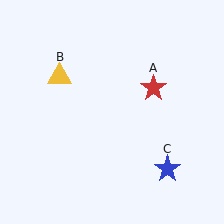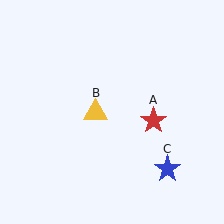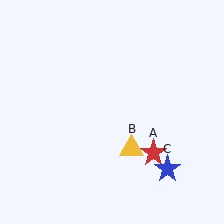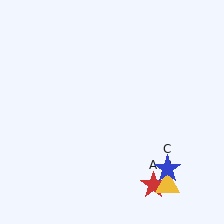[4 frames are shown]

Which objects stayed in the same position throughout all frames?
Blue star (object C) remained stationary.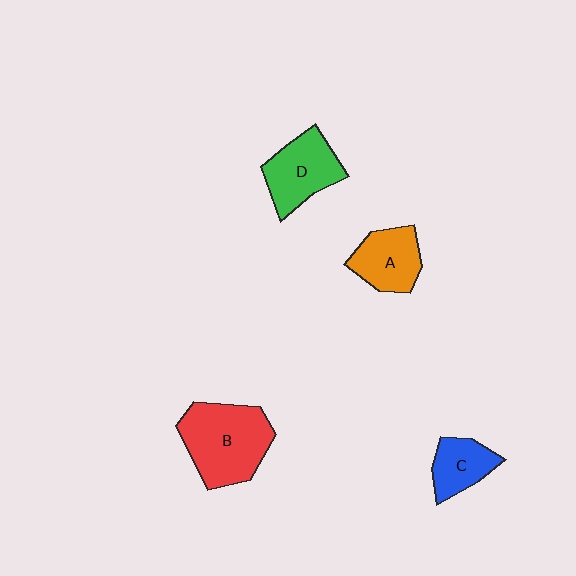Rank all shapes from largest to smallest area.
From largest to smallest: B (red), D (green), A (orange), C (blue).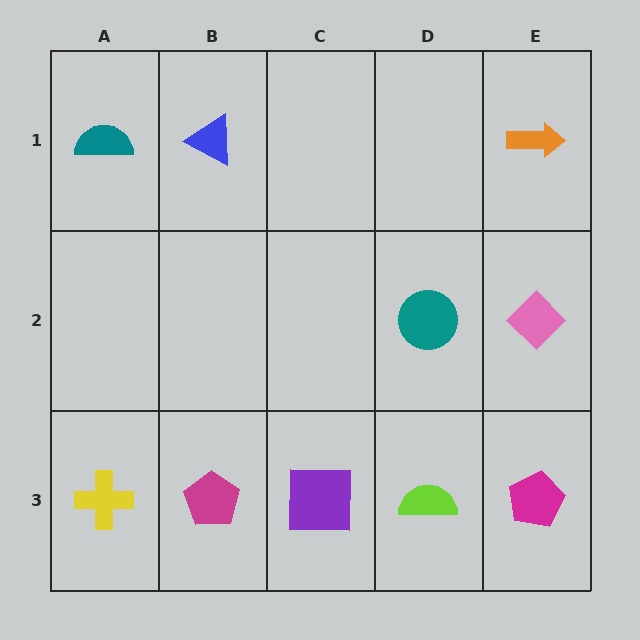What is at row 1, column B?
A blue triangle.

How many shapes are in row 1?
3 shapes.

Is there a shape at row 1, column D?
No, that cell is empty.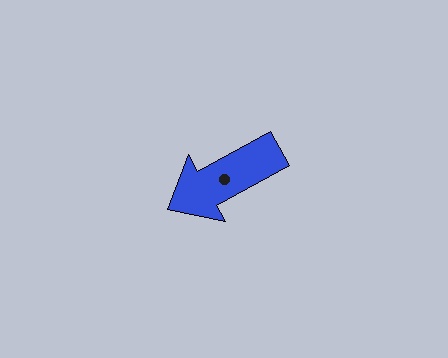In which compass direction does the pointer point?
Southwest.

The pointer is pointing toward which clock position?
Roughly 8 o'clock.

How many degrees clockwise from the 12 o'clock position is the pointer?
Approximately 241 degrees.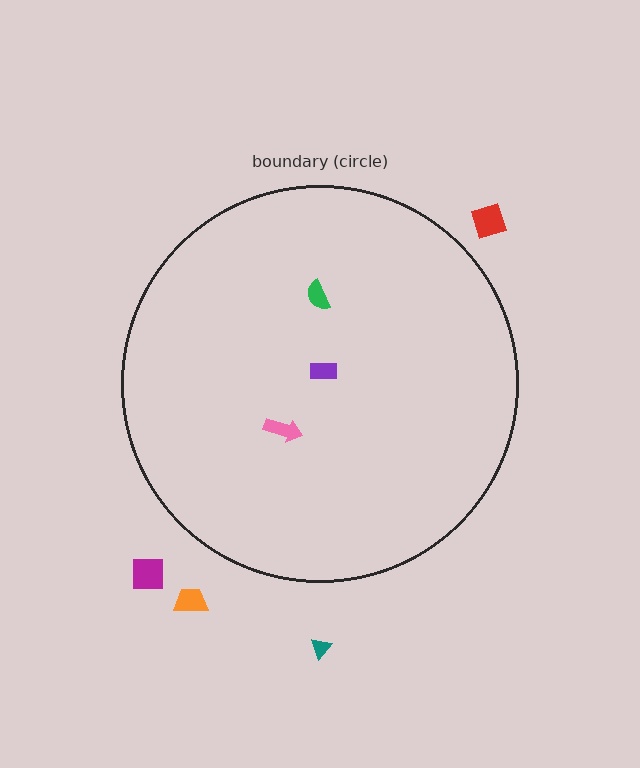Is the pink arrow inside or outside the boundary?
Inside.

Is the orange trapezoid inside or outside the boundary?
Outside.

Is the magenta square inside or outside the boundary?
Outside.